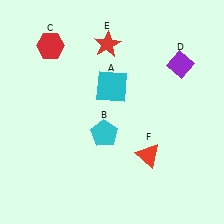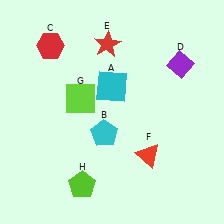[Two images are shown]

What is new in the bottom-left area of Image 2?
A lime pentagon (H) was added in the bottom-left area of Image 2.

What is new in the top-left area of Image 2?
A lime square (G) was added in the top-left area of Image 2.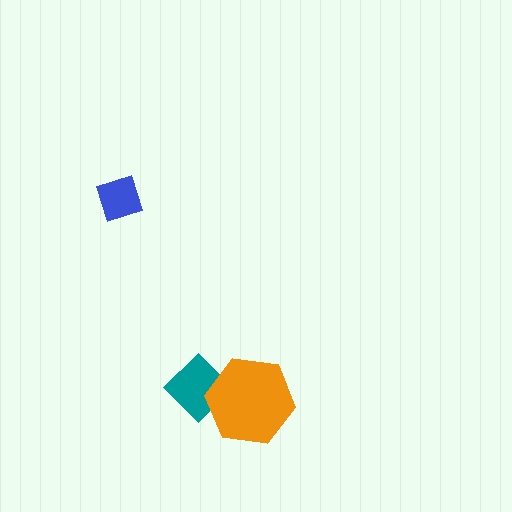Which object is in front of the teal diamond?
The orange hexagon is in front of the teal diamond.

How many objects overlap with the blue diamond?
0 objects overlap with the blue diamond.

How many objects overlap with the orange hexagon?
1 object overlaps with the orange hexagon.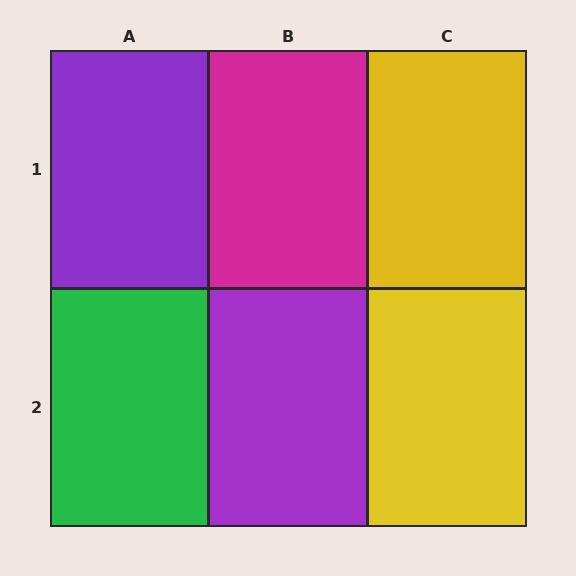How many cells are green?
1 cell is green.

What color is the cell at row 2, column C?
Yellow.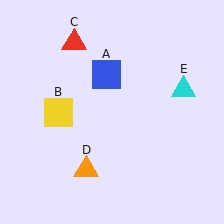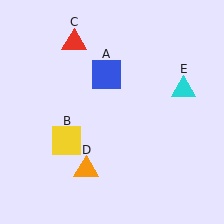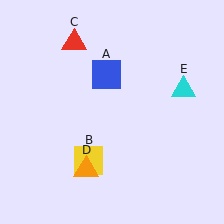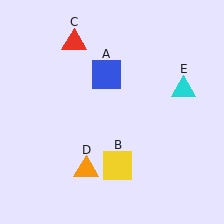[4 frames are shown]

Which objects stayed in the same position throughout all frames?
Blue square (object A) and red triangle (object C) and orange triangle (object D) and cyan triangle (object E) remained stationary.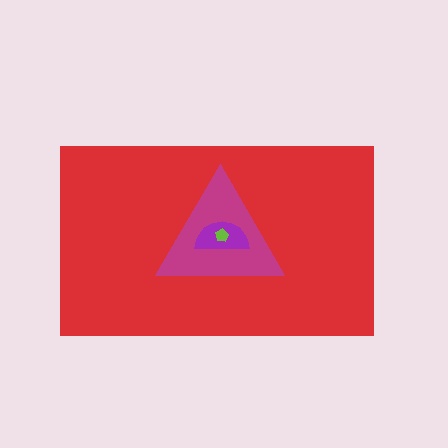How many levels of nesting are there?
4.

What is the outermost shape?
The red rectangle.